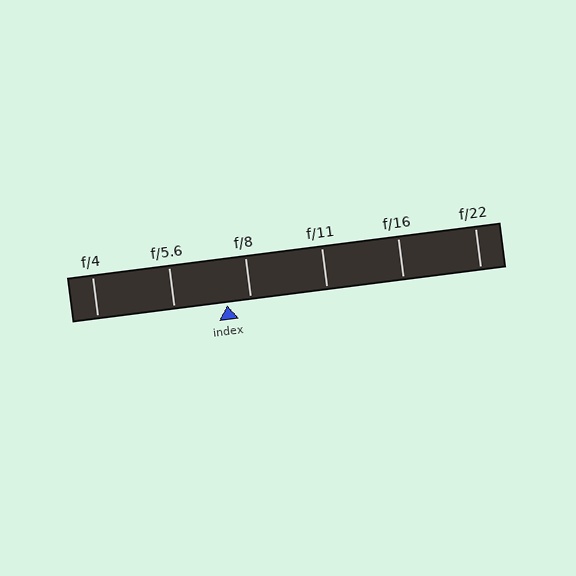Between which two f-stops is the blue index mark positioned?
The index mark is between f/5.6 and f/8.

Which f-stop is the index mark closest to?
The index mark is closest to f/8.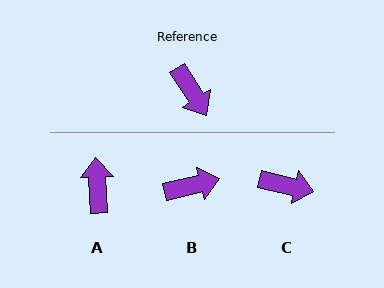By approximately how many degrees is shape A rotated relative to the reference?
Approximately 151 degrees counter-clockwise.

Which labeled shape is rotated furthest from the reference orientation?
A, about 151 degrees away.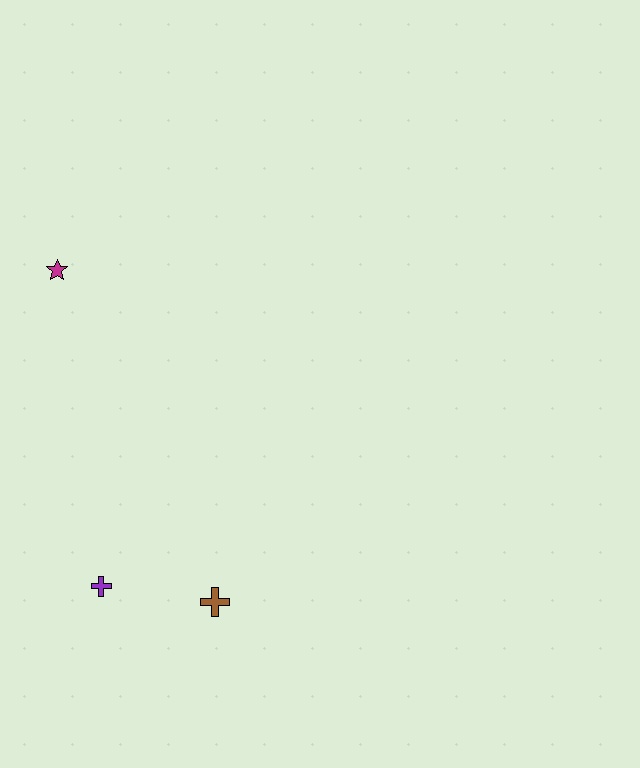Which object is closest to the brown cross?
The purple cross is closest to the brown cross.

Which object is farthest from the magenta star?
The brown cross is farthest from the magenta star.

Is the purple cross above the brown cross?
Yes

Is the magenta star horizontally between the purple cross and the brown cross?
No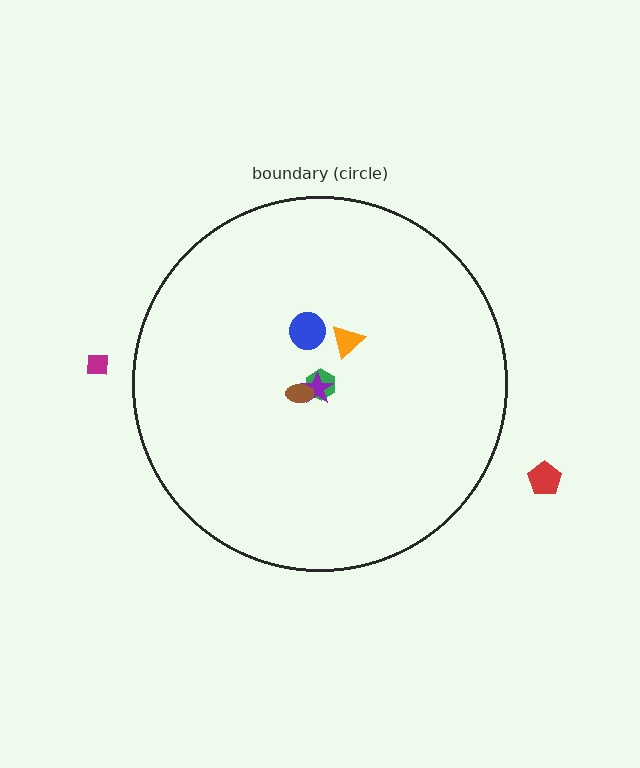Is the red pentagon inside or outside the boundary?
Outside.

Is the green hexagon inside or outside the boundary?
Inside.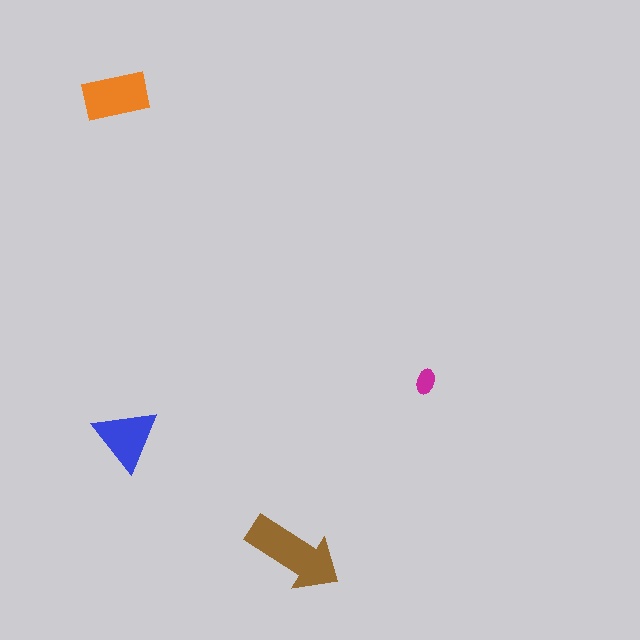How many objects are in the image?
There are 4 objects in the image.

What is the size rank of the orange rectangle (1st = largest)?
2nd.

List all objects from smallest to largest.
The magenta ellipse, the blue triangle, the orange rectangle, the brown arrow.